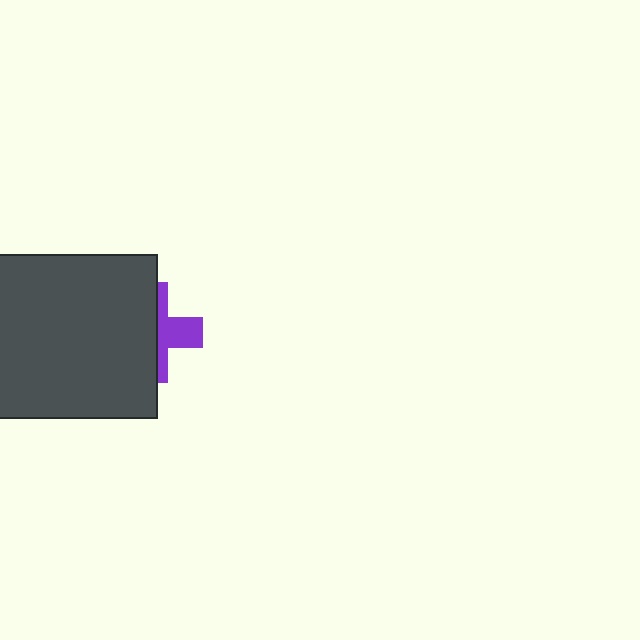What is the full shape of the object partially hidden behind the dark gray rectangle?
The partially hidden object is a purple cross.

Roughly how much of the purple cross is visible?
A small part of it is visible (roughly 40%).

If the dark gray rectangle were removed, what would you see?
You would see the complete purple cross.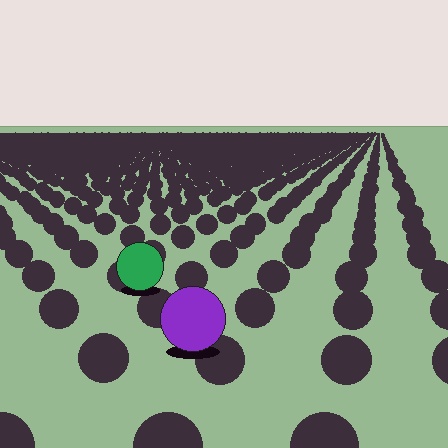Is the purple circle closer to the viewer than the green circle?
Yes. The purple circle is closer — you can tell from the texture gradient: the ground texture is coarser near it.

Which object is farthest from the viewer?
The green circle is farthest from the viewer. It appears smaller and the ground texture around it is denser.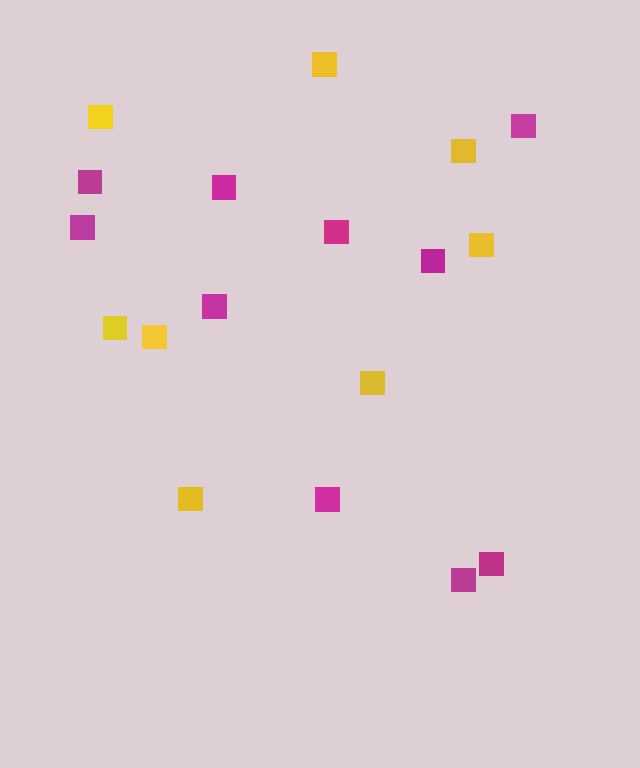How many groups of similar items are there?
There are 2 groups: one group of magenta squares (10) and one group of yellow squares (8).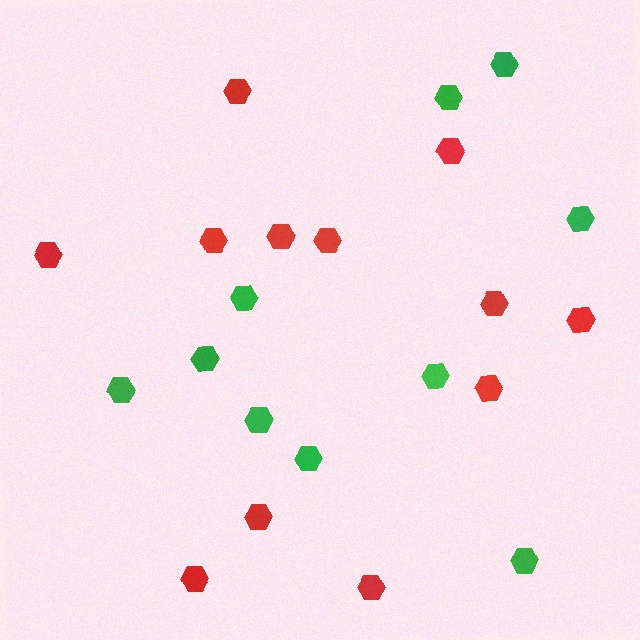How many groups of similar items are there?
There are 2 groups: one group of red hexagons (12) and one group of green hexagons (10).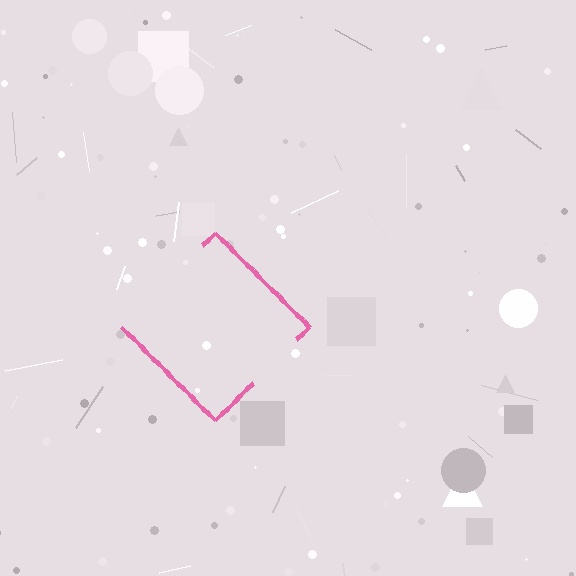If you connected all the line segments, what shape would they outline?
They would outline a diamond.